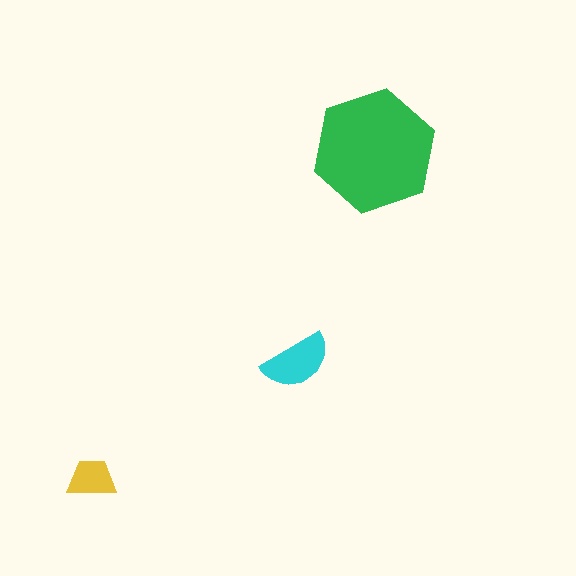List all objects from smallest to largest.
The yellow trapezoid, the cyan semicircle, the green hexagon.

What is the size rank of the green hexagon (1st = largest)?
1st.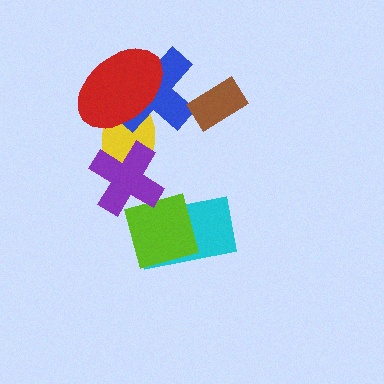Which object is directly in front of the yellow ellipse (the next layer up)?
The blue cross is directly in front of the yellow ellipse.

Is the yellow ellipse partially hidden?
Yes, it is partially covered by another shape.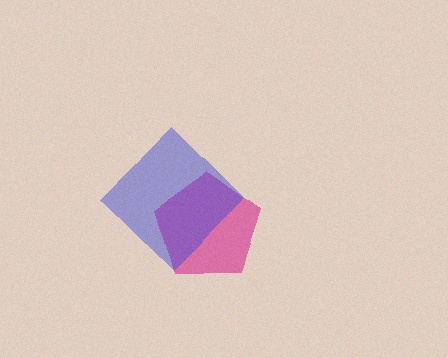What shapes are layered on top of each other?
The layered shapes are: a magenta pentagon, a blue diamond.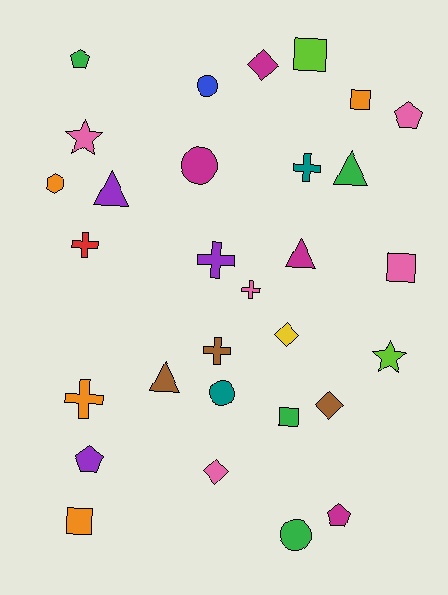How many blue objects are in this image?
There is 1 blue object.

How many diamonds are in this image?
There are 4 diamonds.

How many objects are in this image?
There are 30 objects.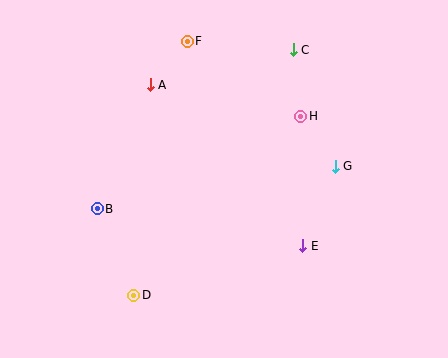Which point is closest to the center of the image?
Point H at (301, 116) is closest to the center.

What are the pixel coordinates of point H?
Point H is at (301, 116).